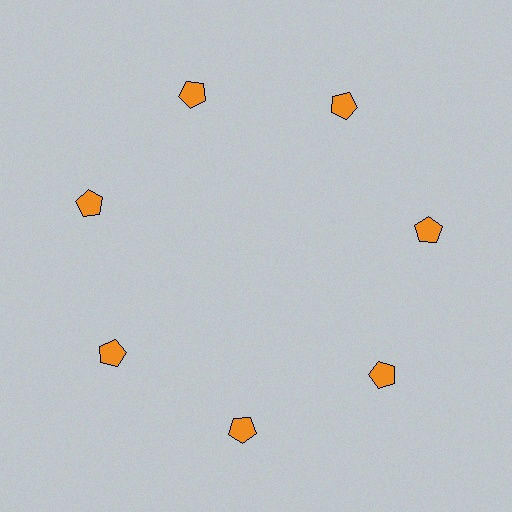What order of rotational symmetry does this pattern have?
This pattern has 7-fold rotational symmetry.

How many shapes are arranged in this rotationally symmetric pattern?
There are 7 shapes, arranged in 7 groups of 1.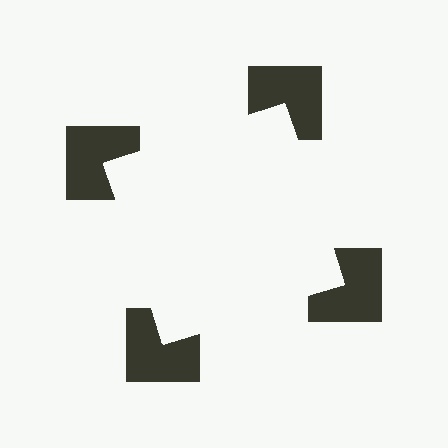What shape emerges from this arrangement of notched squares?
An illusory square — its edges are inferred from the aligned wedge cuts in the notched squares, not physically drawn.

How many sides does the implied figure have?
4 sides.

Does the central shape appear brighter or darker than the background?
It typically appears slightly brighter than the background, even though no actual brightness change is drawn.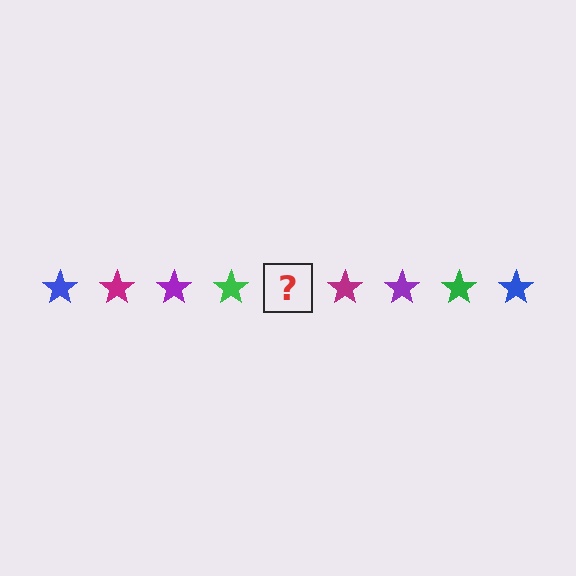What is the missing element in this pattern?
The missing element is a blue star.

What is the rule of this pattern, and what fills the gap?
The rule is that the pattern cycles through blue, magenta, purple, green stars. The gap should be filled with a blue star.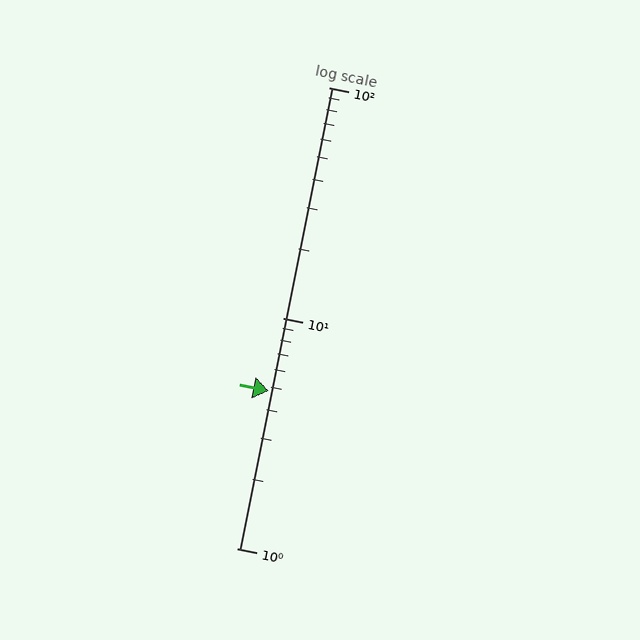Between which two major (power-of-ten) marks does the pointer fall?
The pointer is between 1 and 10.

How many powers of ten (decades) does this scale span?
The scale spans 2 decades, from 1 to 100.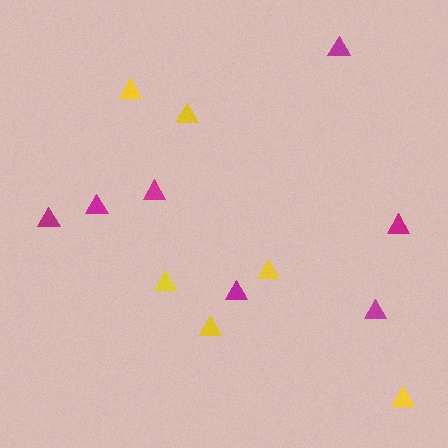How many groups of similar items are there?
There are 2 groups: one group of yellow triangles (6) and one group of magenta triangles (7).